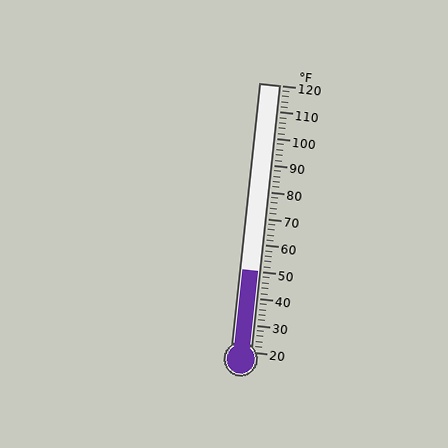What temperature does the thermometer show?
The thermometer shows approximately 50°F.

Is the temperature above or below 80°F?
The temperature is below 80°F.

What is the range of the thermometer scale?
The thermometer scale ranges from 20°F to 120°F.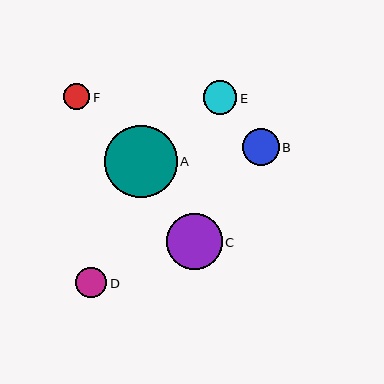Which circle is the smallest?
Circle F is the smallest with a size of approximately 26 pixels.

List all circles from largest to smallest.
From largest to smallest: A, C, B, E, D, F.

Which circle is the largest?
Circle A is the largest with a size of approximately 72 pixels.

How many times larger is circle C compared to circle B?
Circle C is approximately 1.5 times the size of circle B.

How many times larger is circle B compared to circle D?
Circle B is approximately 1.2 times the size of circle D.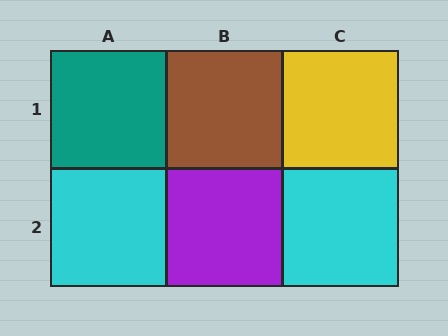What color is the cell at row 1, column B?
Brown.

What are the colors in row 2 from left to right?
Cyan, purple, cyan.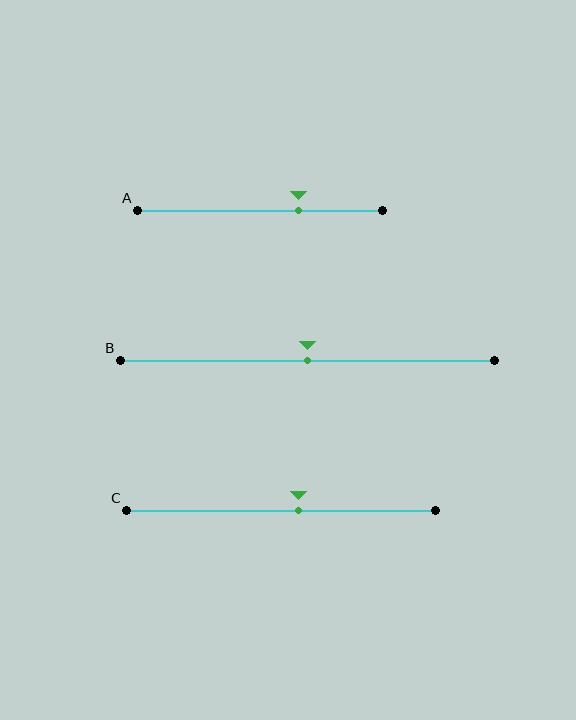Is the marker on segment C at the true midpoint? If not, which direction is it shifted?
No, the marker on segment C is shifted to the right by about 6% of the segment length.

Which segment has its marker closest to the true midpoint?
Segment B has its marker closest to the true midpoint.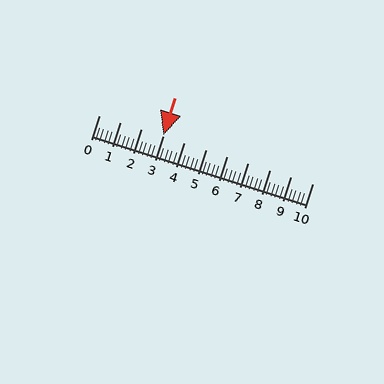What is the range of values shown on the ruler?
The ruler shows values from 0 to 10.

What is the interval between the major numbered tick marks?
The major tick marks are spaced 1 units apart.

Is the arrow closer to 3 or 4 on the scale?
The arrow is closer to 3.